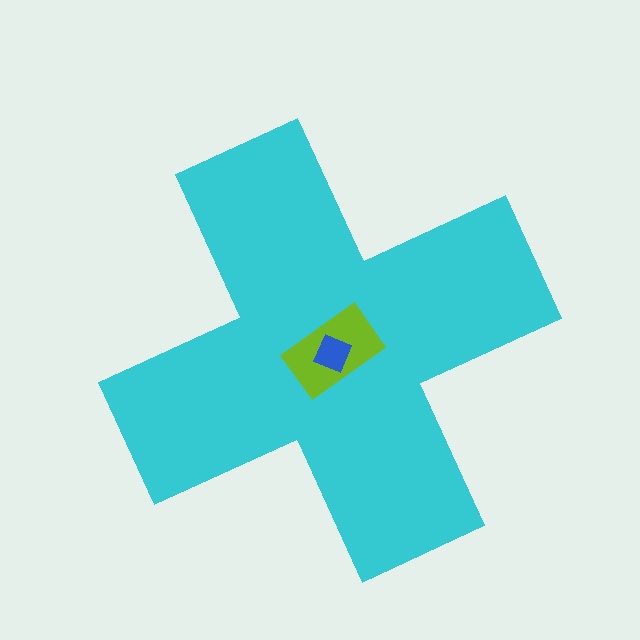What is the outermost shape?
The cyan cross.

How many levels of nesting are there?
3.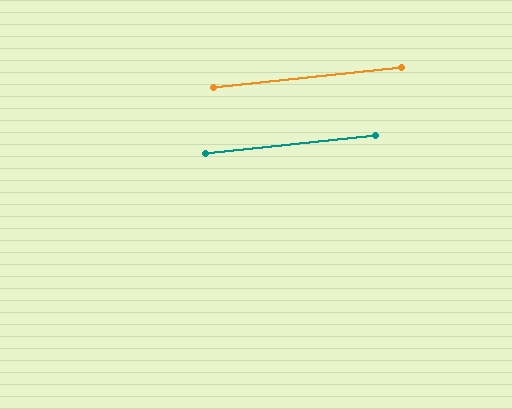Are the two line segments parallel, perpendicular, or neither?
Parallel — their directions differ by only 0.2°.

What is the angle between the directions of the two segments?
Approximately 0 degrees.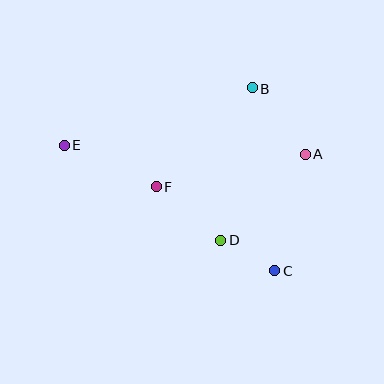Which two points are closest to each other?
Points C and D are closest to each other.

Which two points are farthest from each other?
Points C and E are farthest from each other.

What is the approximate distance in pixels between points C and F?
The distance between C and F is approximately 146 pixels.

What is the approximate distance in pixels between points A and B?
The distance between A and B is approximately 85 pixels.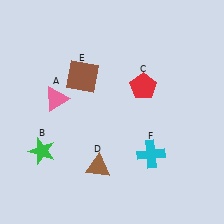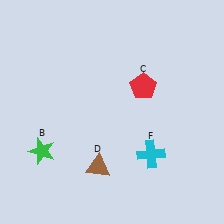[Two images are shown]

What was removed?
The brown square (E), the pink triangle (A) were removed in Image 2.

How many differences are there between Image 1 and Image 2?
There are 2 differences between the two images.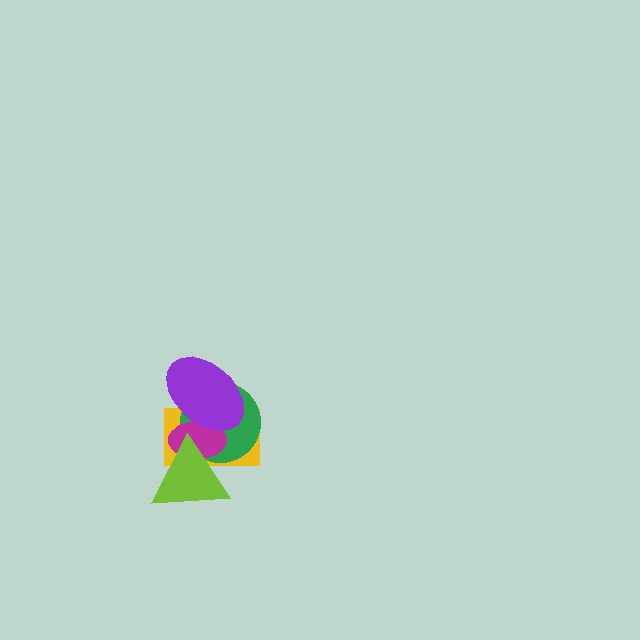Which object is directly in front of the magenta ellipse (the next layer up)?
The purple ellipse is directly in front of the magenta ellipse.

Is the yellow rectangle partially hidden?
Yes, it is partially covered by another shape.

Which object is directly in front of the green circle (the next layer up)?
The magenta ellipse is directly in front of the green circle.